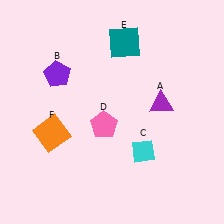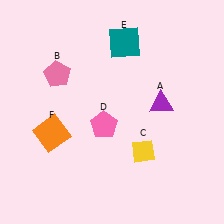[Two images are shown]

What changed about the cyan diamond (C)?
In Image 1, C is cyan. In Image 2, it changed to yellow.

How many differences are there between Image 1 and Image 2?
There are 2 differences between the two images.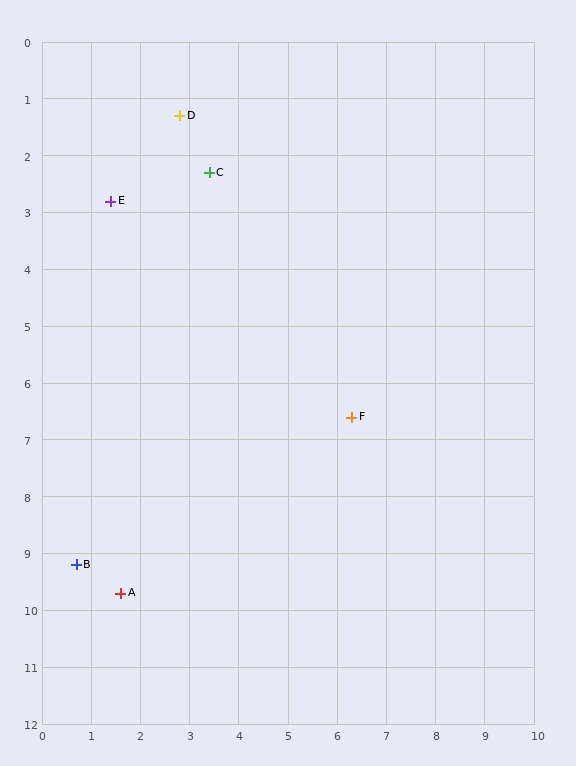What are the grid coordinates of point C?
Point C is at approximately (3.4, 2.3).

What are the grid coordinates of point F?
Point F is at approximately (6.3, 6.6).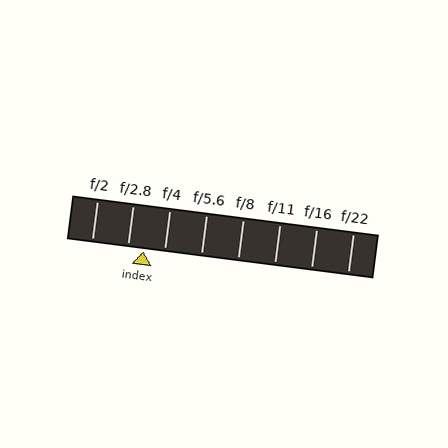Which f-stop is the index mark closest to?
The index mark is closest to f/2.8.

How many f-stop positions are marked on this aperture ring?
There are 8 f-stop positions marked.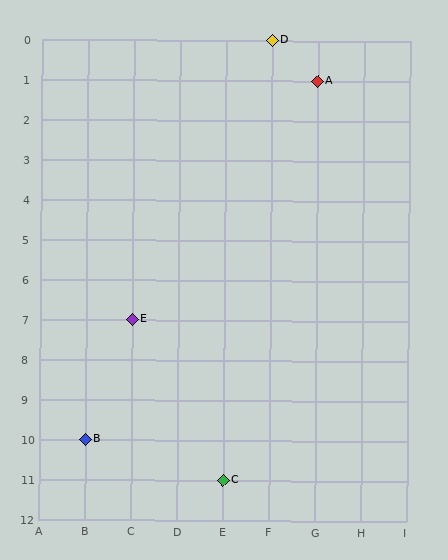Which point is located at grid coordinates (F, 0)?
Point D is at (F, 0).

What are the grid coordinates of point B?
Point B is at grid coordinates (B, 10).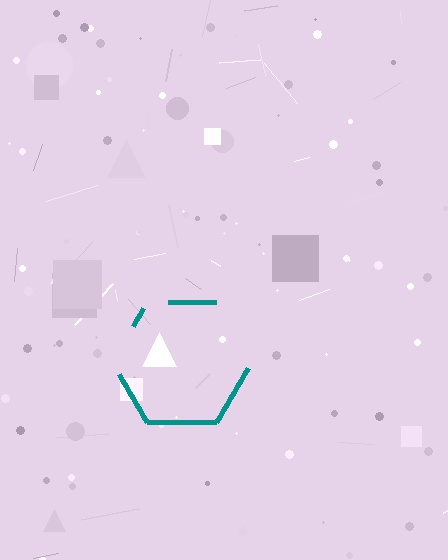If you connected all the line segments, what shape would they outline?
They would outline a hexagon.